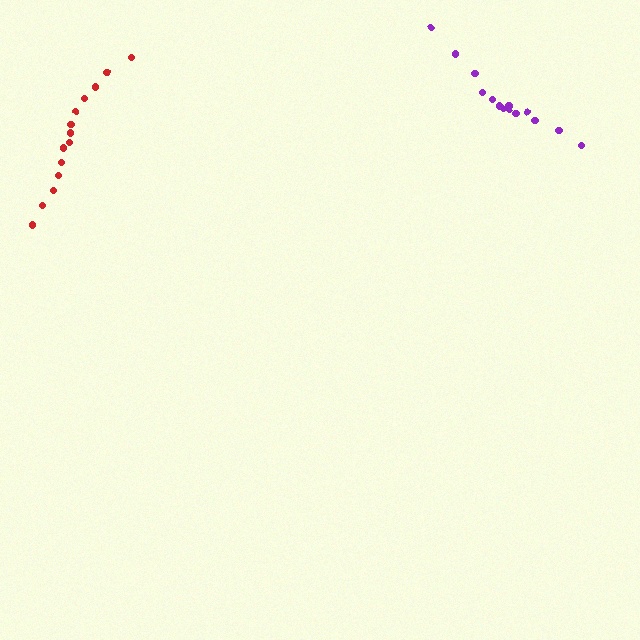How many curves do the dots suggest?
There are 2 distinct paths.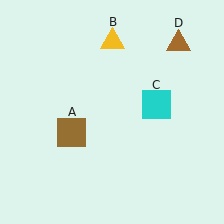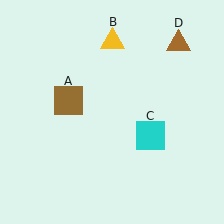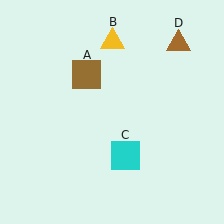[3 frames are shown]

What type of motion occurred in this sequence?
The brown square (object A), cyan square (object C) rotated clockwise around the center of the scene.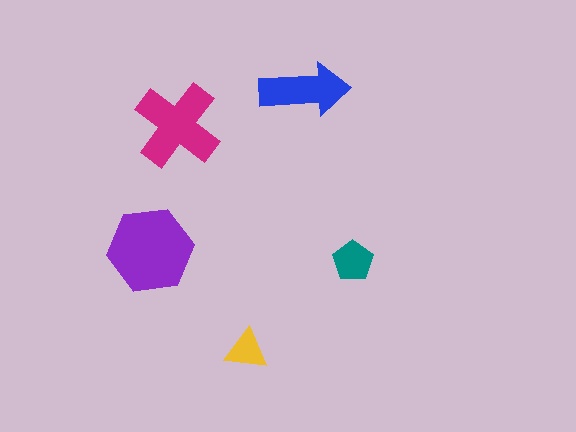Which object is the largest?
The purple hexagon.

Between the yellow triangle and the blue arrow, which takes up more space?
The blue arrow.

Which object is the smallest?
The yellow triangle.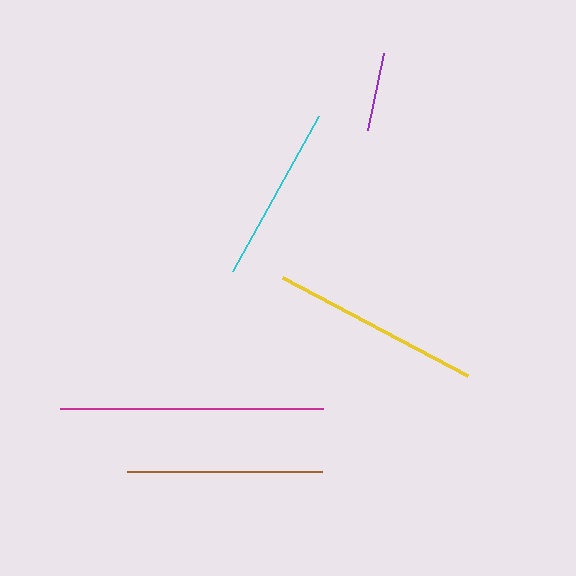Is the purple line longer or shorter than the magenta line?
The magenta line is longer than the purple line.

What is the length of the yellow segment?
The yellow segment is approximately 209 pixels long.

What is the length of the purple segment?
The purple segment is approximately 79 pixels long.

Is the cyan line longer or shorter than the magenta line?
The magenta line is longer than the cyan line.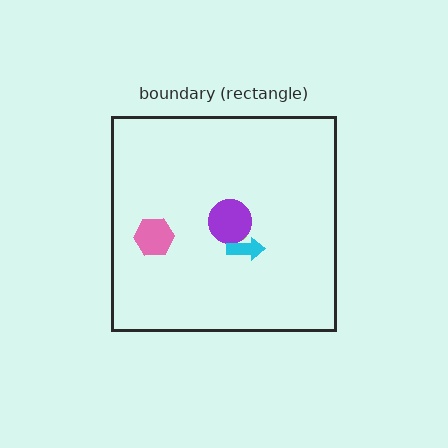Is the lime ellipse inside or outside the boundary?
Inside.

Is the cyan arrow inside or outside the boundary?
Inside.